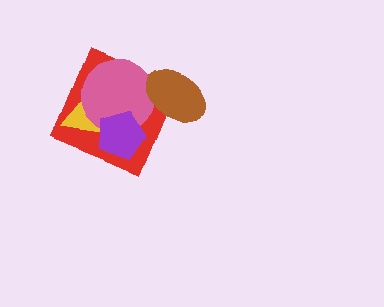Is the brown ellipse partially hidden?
No, no other shape covers it.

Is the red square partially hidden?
Yes, it is partially covered by another shape.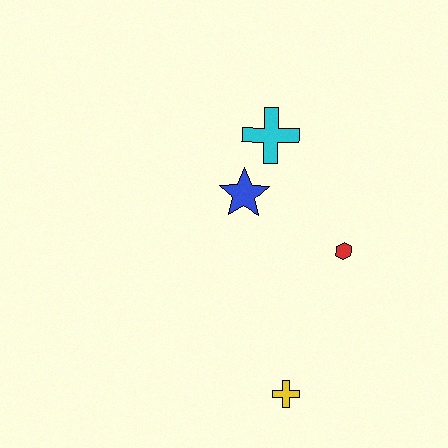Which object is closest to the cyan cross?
The blue star is closest to the cyan cross.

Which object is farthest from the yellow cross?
The cyan cross is farthest from the yellow cross.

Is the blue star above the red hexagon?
Yes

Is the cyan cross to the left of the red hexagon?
Yes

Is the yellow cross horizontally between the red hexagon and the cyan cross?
Yes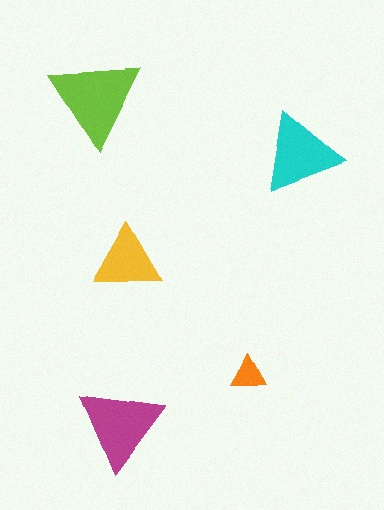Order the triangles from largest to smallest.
the lime one, the magenta one, the cyan one, the yellow one, the orange one.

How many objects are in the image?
There are 5 objects in the image.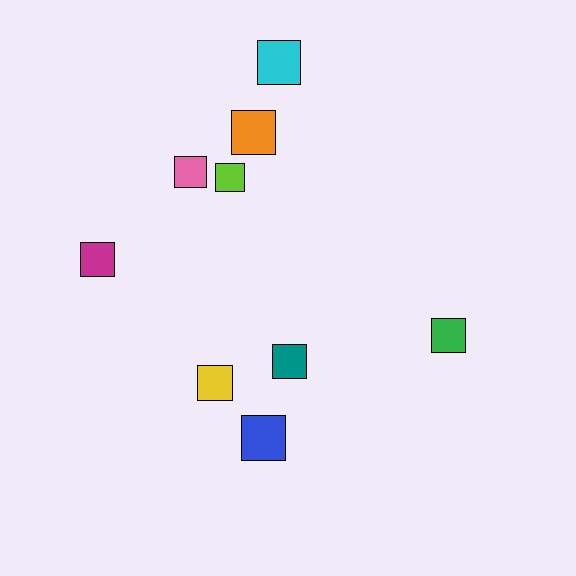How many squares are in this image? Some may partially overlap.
There are 9 squares.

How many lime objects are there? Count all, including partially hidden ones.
There is 1 lime object.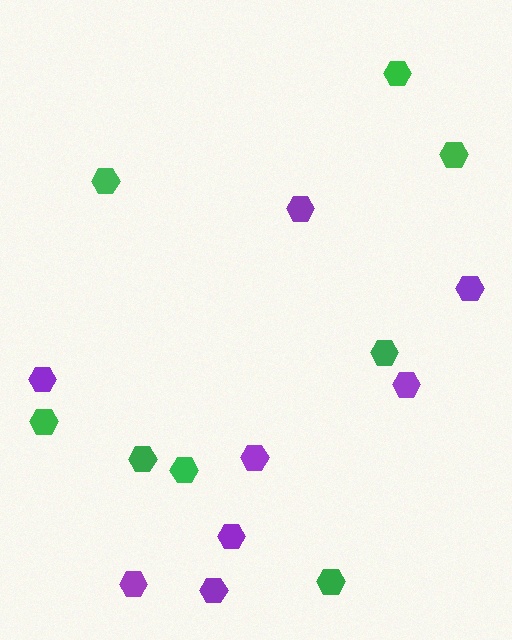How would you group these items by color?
There are 2 groups: one group of green hexagons (8) and one group of purple hexagons (8).